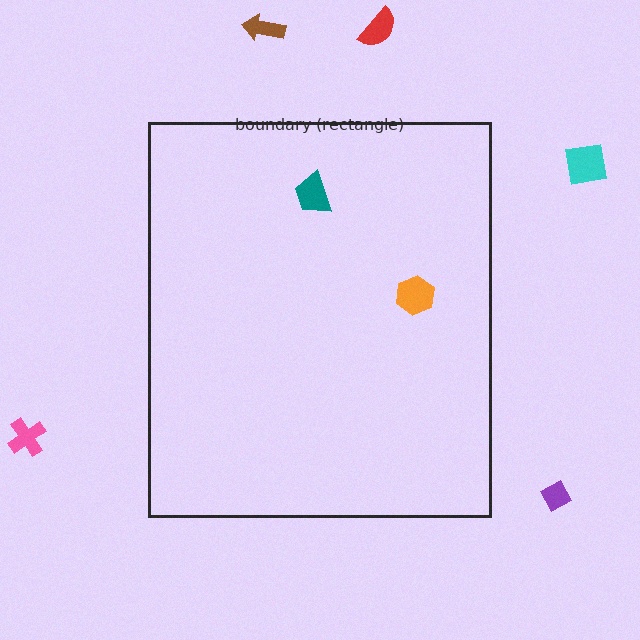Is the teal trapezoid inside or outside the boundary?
Inside.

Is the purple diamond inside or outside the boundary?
Outside.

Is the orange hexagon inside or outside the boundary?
Inside.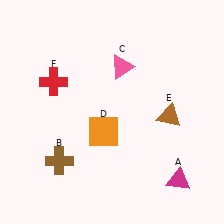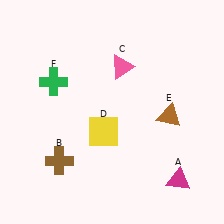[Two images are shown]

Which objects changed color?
D changed from orange to yellow. F changed from red to green.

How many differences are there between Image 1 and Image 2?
There are 2 differences between the two images.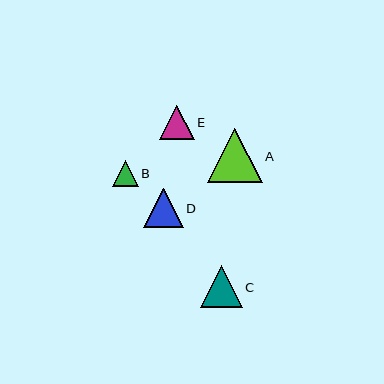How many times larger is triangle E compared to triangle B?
Triangle E is approximately 1.4 times the size of triangle B.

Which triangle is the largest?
Triangle A is the largest with a size of approximately 54 pixels.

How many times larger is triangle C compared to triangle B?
Triangle C is approximately 1.7 times the size of triangle B.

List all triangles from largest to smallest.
From largest to smallest: A, C, D, E, B.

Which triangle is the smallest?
Triangle B is the smallest with a size of approximately 25 pixels.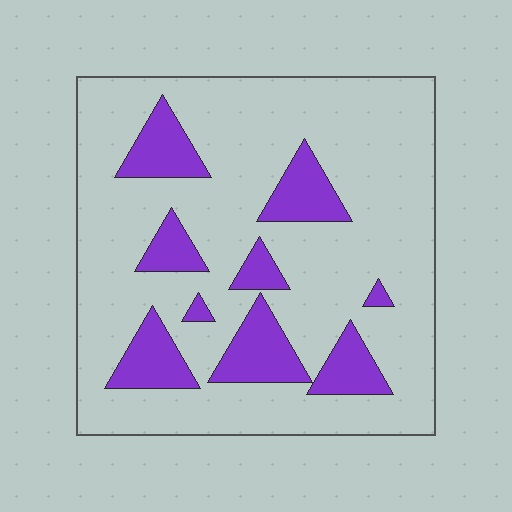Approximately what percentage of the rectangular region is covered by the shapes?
Approximately 20%.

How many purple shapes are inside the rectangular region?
9.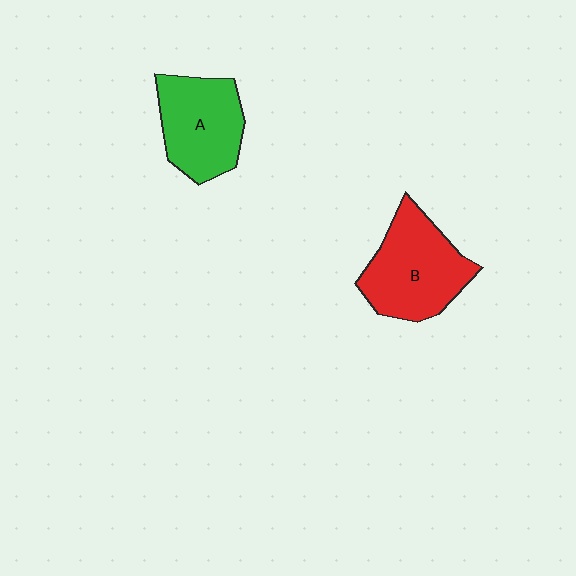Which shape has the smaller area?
Shape A (green).